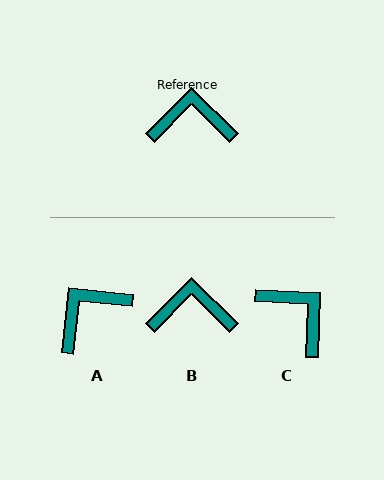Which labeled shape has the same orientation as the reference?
B.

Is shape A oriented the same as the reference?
No, it is off by about 39 degrees.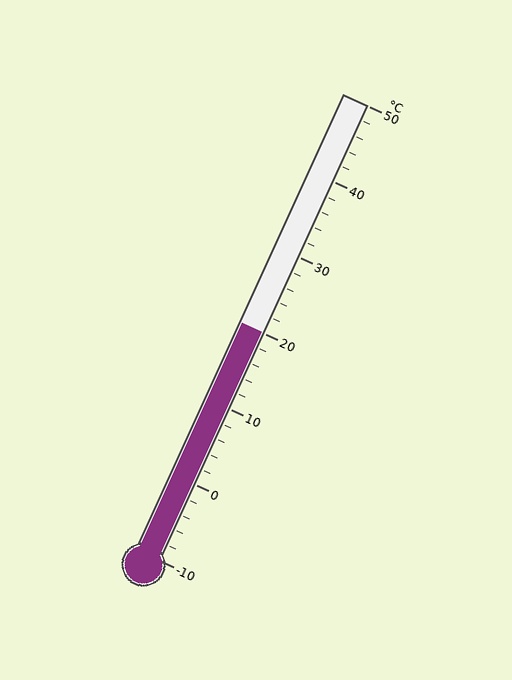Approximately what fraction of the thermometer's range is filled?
The thermometer is filled to approximately 50% of its range.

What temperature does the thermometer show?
The thermometer shows approximately 20°C.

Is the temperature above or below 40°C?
The temperature is below 40°C.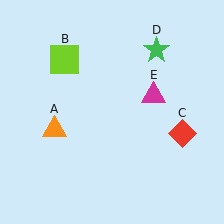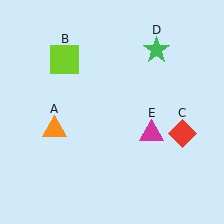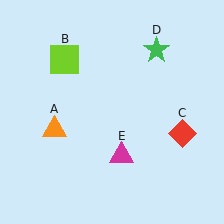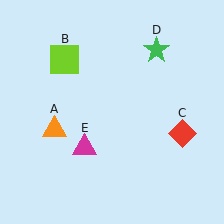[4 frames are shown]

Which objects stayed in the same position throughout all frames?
Orange triangle (object A) and lime square (object B) and red diamond (object C) and green star (object D) remained stationary.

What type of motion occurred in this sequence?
The magenta triangle (object E) rotated clockwise around the center of the scene.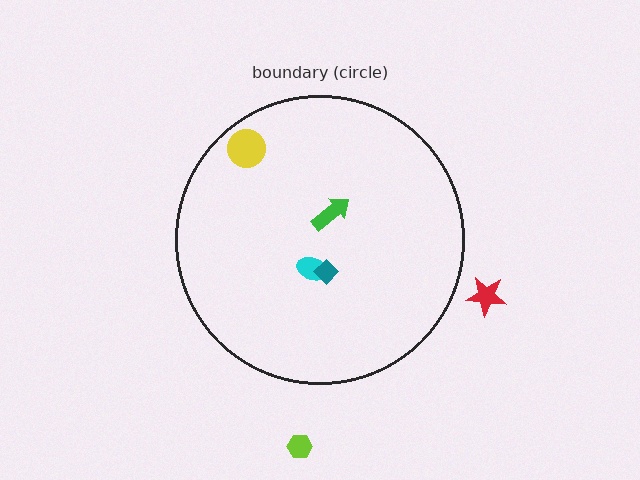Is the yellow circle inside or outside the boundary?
Inside.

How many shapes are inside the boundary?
4 inside, 2 outside.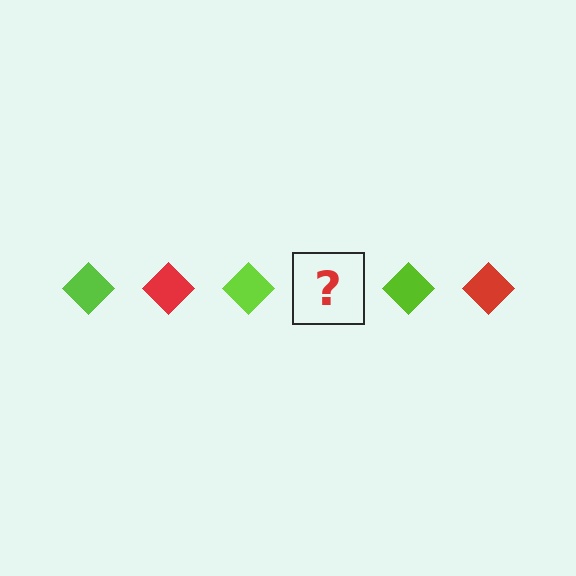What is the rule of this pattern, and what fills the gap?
The rule is that the pattern cycles through lime, red diamonds. The gap should be filled with a red diamond.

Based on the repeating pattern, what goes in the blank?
The blank should be a red diamond.